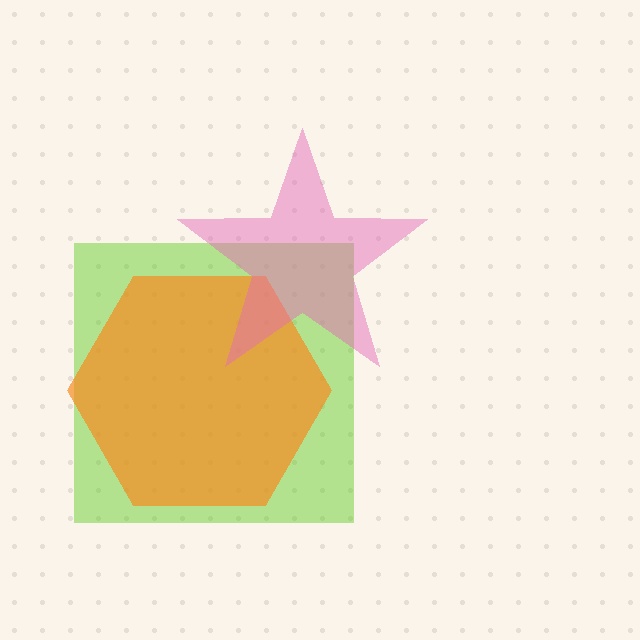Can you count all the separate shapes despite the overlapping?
Yes, there are 3 separate shapes.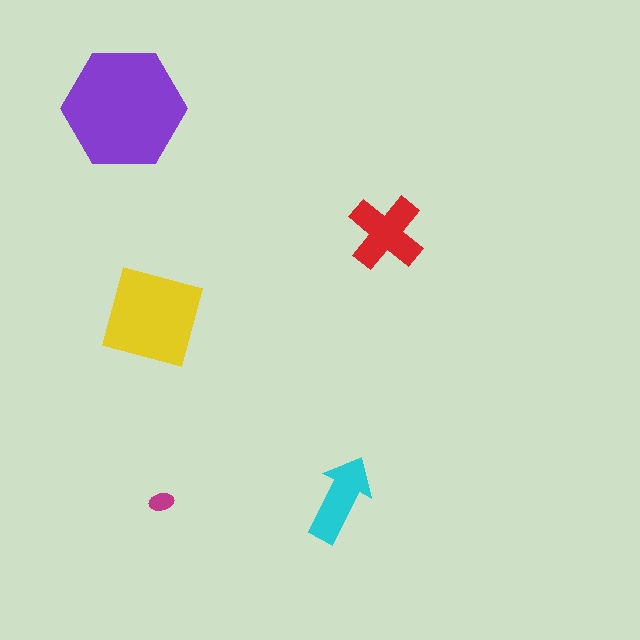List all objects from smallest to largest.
The magenta ellipse, the cyan arrow, the red cross, the yellow square, the purple hexagon.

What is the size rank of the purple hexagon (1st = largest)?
1st.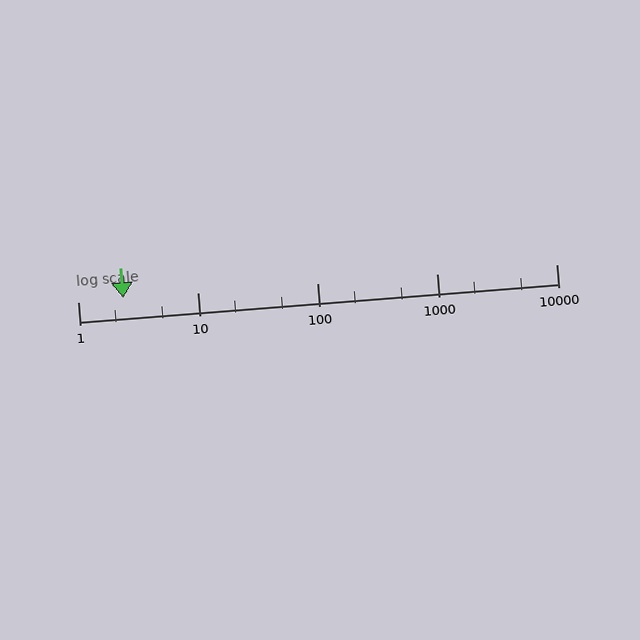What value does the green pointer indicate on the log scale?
The pointer indicates approximately 2.4.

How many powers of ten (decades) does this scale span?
The scale spans 4 decades, from 1 to 10000.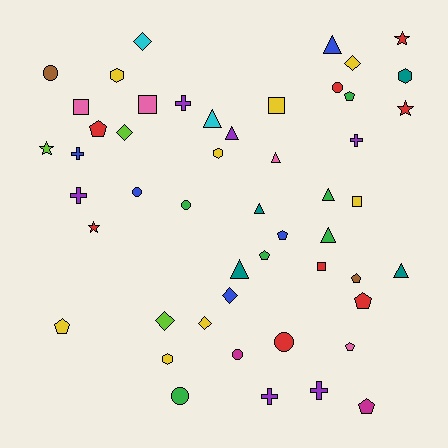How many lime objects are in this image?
There are 3 lime objects.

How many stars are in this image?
There are 4 stars.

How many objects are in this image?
There are 50 objects.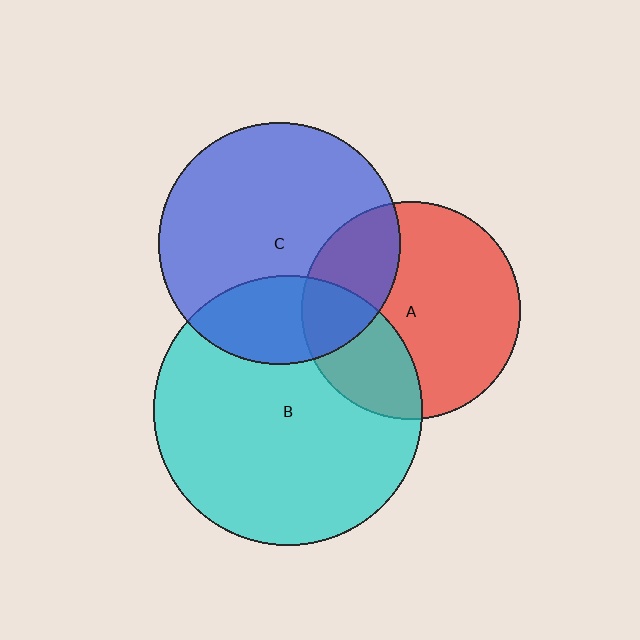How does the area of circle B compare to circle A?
Approximately 1.5 times.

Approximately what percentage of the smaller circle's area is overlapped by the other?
Approximately 25%.